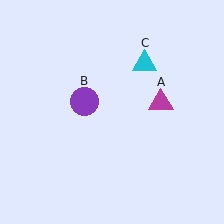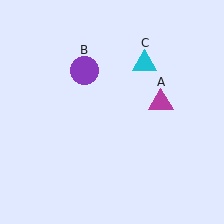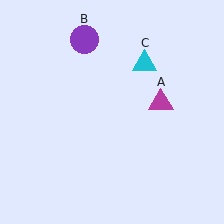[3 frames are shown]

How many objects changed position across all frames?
1 object changed position: purple circle (object B).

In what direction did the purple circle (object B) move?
The purple circle (object B) moved up.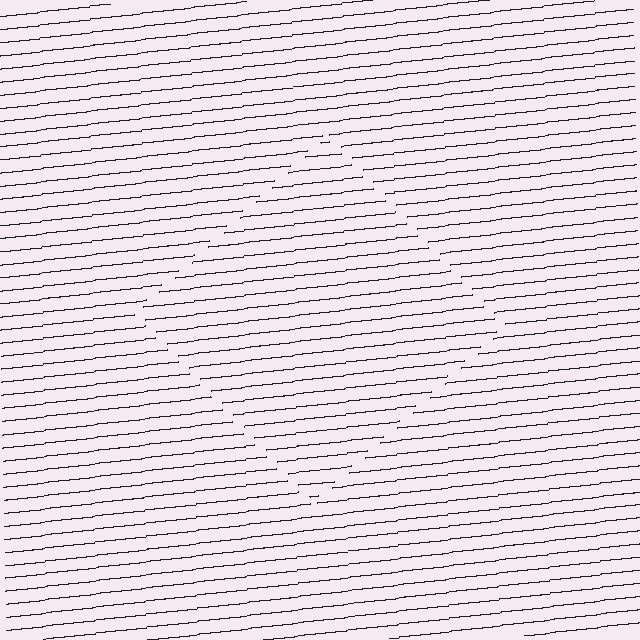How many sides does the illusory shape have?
4 sides — the line-ends trace a square.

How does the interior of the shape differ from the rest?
The interior of the shape contains the same grating, shifted by half a period — the contour is defined by the phase discontinuity where line-ends from the inner and outer gratings abut.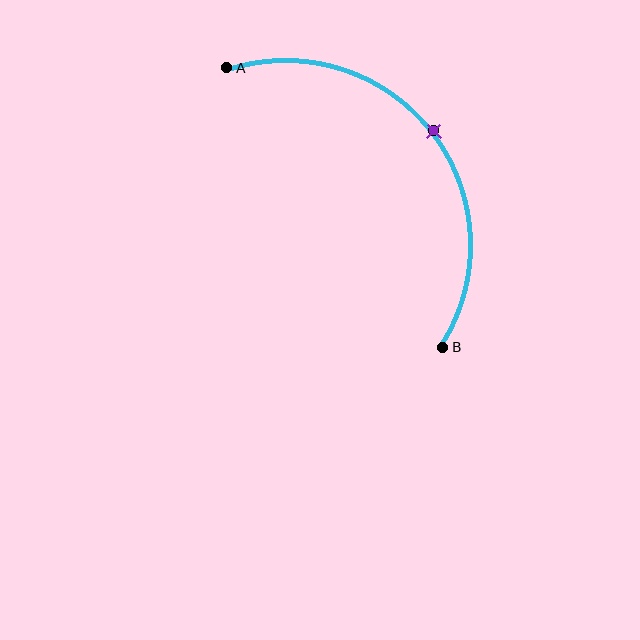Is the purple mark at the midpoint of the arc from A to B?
Yes. The purple mark lies on the arc at equal arc-length from both A and B — it is the arc midpoint.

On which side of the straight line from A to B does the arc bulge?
The arc bulges above and to the right of the straight line connecting A and B.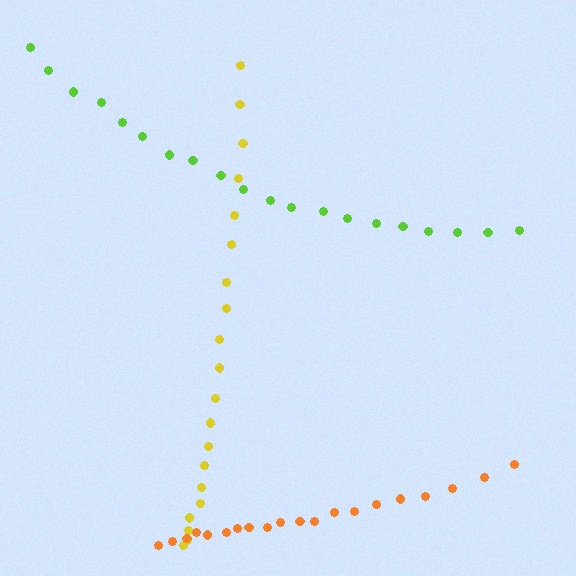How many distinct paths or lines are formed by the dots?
There are 3 distinct paths.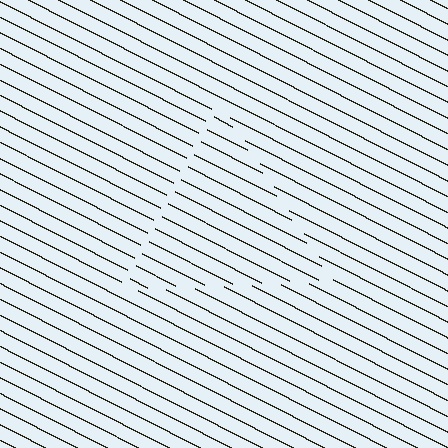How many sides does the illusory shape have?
3 sides — the line-ends trace a triangle.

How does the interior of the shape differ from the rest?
The interior of the shape contains the same grating, shifted by half a period — the contour is defined by the phase discontinuity where line-ends from the inner and outer gratings abut.